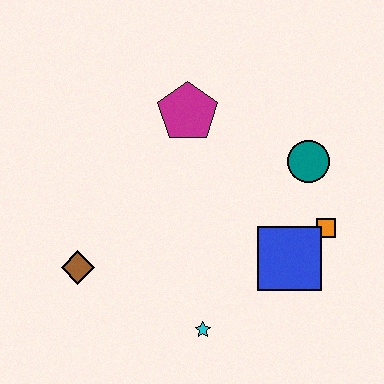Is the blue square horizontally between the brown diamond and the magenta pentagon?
No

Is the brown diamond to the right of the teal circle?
No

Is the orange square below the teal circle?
Yes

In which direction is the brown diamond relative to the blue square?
The brown diamond is to the left of the blue square.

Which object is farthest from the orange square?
The brown diamond is farthest from the orange square.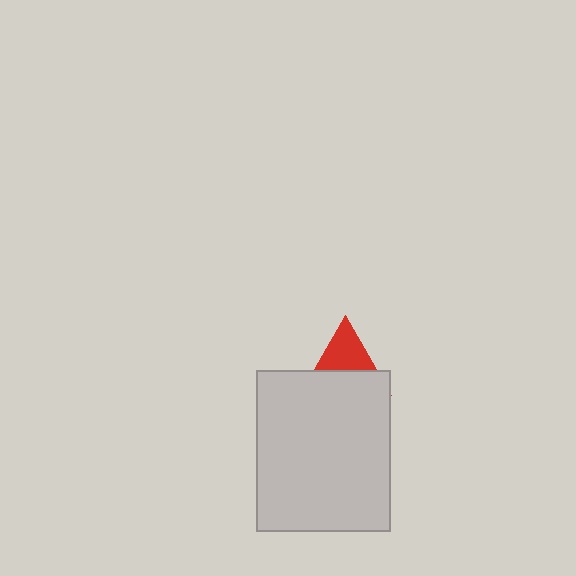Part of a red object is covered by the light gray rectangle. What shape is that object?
It is a triangle.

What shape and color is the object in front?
The object in front is a light gray rectangle.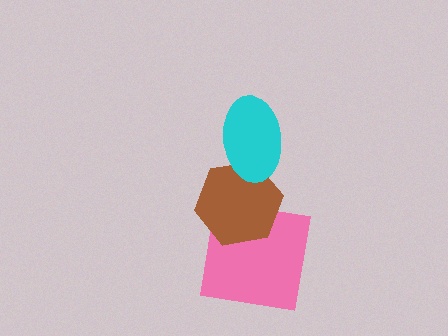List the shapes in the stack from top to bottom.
From top to bottom: the cyan ellipse, the brown hexagon, the pink square.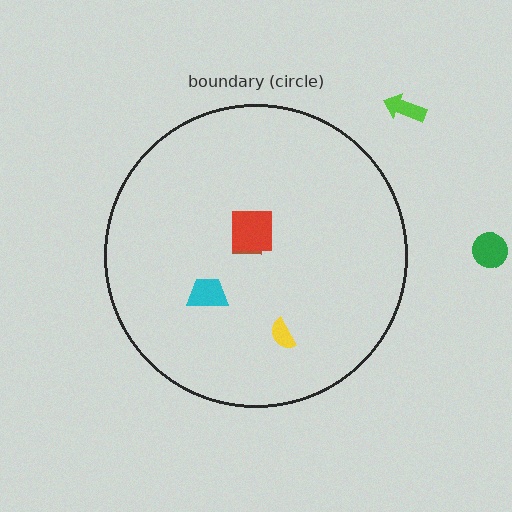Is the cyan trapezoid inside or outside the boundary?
Inside.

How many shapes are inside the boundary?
4 inside, 2 outside.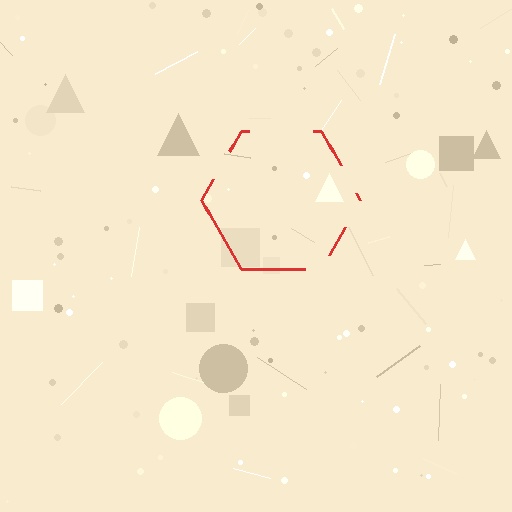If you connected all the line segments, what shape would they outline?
They would outline a hexagon.